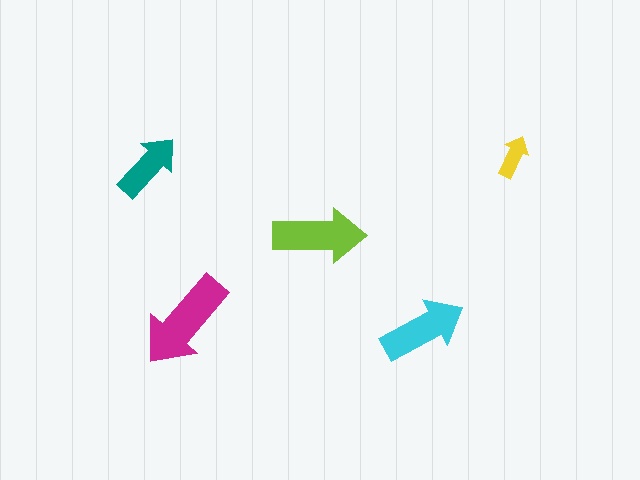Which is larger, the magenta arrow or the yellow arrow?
The magenta one.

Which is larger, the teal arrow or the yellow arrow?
The teal one.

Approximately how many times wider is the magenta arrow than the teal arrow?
About 1.5 times wider.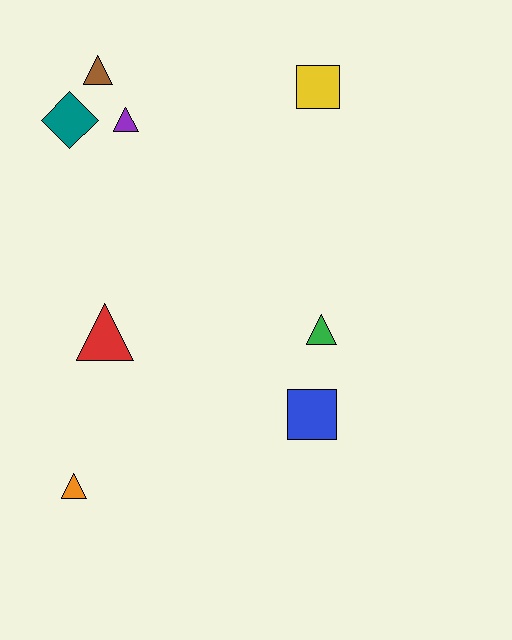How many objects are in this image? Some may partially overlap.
There are 8 objects.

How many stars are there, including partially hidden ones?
There are no stars.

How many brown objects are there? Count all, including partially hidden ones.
There is 1 brown object.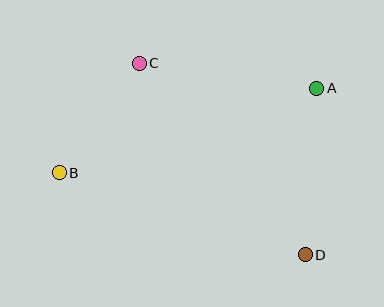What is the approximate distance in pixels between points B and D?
The distance between B and D is approximately 259 pixels.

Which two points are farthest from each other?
Points A and B are farthest from each other.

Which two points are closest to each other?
Points B and C are closest to each other.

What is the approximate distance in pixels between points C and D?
The distance between C and D is approximately 254 pixels.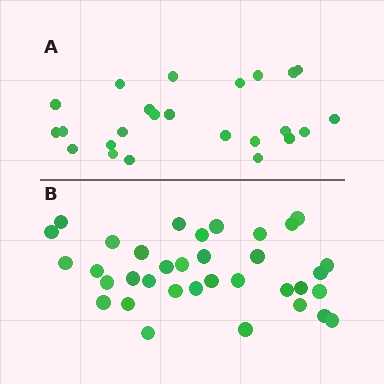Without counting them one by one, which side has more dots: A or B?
Region B (the bottom region) has more dots.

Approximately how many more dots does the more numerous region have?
Region B has roughly 12 or so more dots than region A.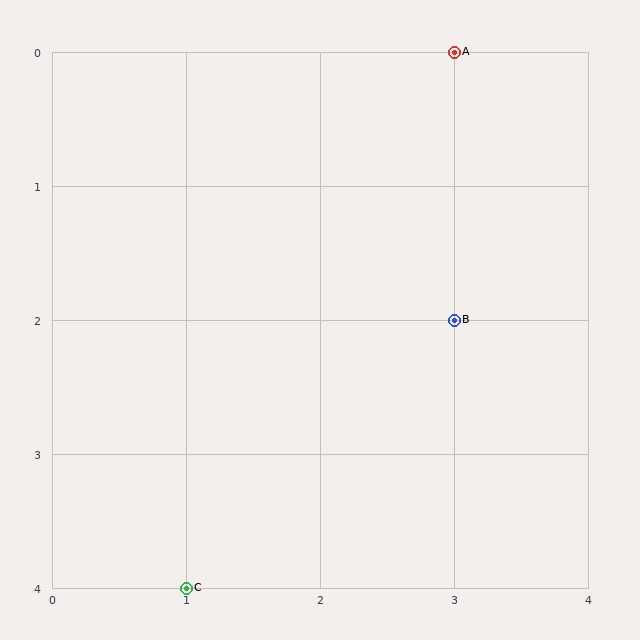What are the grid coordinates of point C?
Point C is at grid coordinates (1, 4).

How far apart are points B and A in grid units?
Points B and A are 2 rows apart.